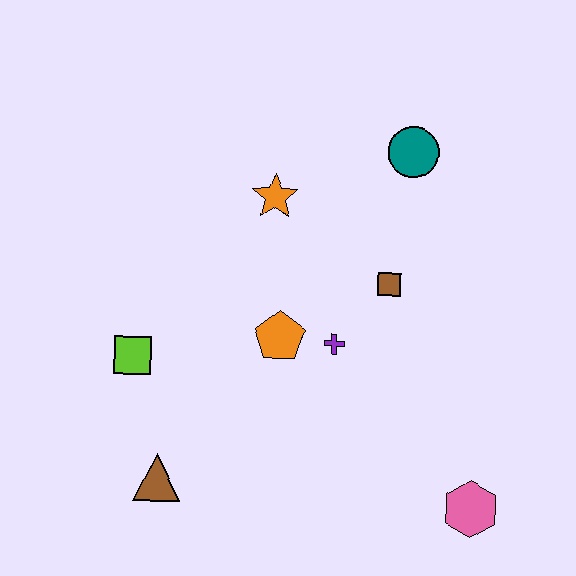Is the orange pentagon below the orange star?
Yes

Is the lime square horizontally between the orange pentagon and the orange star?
No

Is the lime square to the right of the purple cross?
No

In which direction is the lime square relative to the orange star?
The lime square is below the orange star.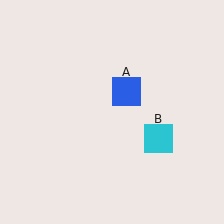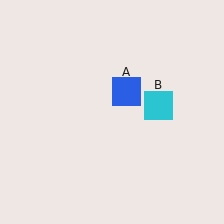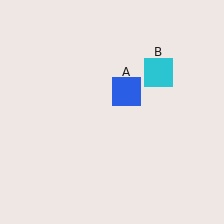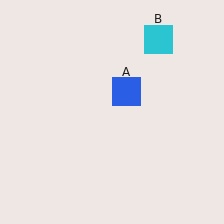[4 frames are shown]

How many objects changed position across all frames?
1 object changed position: cyan square (object B).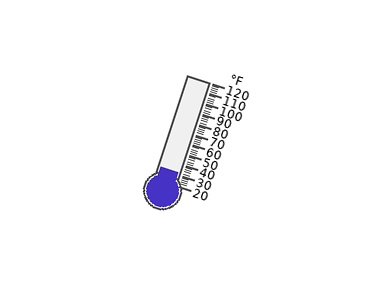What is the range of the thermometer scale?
The thermometer scale ranges from 20°F to 120°F.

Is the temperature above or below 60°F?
The temperature is below 60°F.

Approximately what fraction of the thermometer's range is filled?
The thermometer is filled to approximately 10% of its range.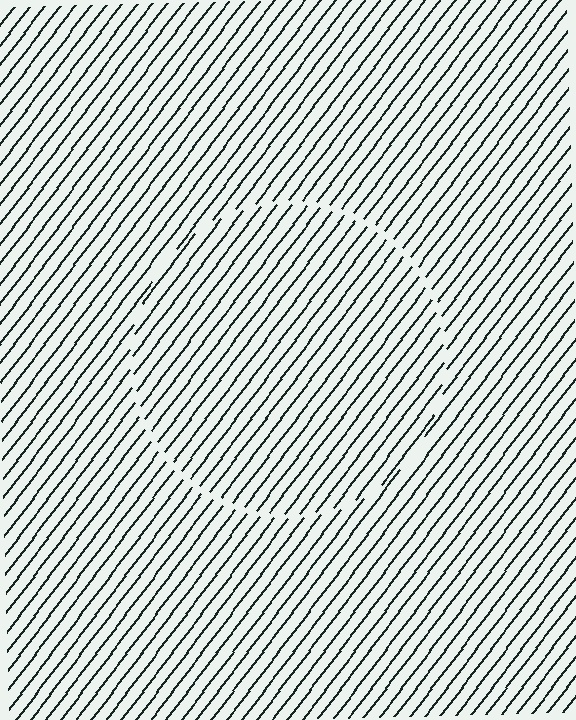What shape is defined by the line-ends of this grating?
An illusory circle. The interior of the shape contains the same grating, shifted by half a period — the contour is defined by the phase discontinuity where line-ends from the inner and outer gratings abut.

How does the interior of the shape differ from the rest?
The interior of the shape contains the same grating, shifted by half a period — the contour is defined by the phase discontinuity where line-ends from the inner and outer gratings abut.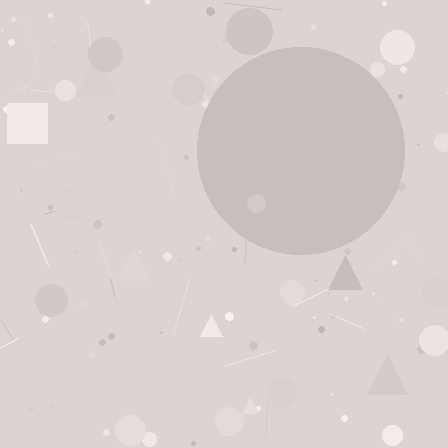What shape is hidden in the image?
A circle is hidden in the image.